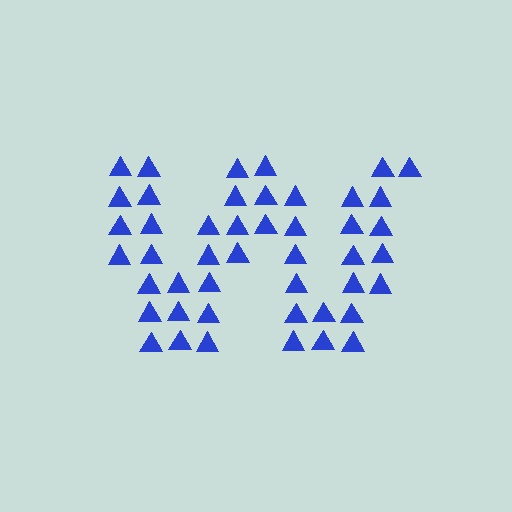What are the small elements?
The small elements are triangles.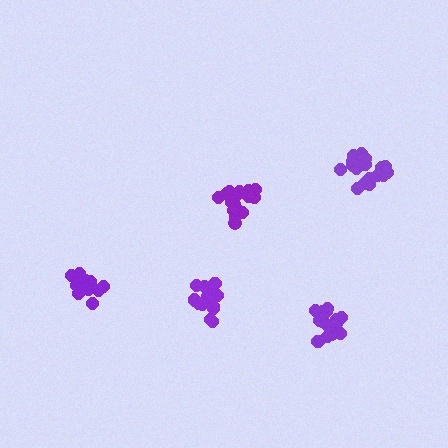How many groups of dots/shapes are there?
There are 5 groups.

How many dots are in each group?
Group 1: 20 dots, Group 2: 16 dots, Group 3: 16 dots, Group 4: 16 dots, Group 5: 18 dots (86 total).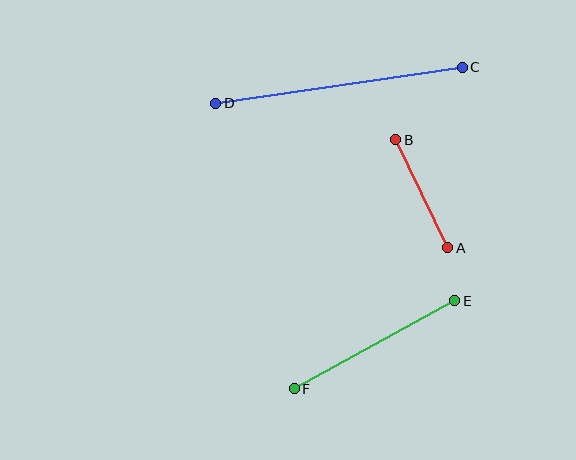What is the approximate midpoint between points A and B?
The midpoint is at approximately (422, 194) pixels.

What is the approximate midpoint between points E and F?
The midpoint is at approximately (375, 345) pixels.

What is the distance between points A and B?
The distance is approximately 120 pixels.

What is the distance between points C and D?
The distance is approximately 249 pixels.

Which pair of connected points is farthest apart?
Points C and D are farthest apart.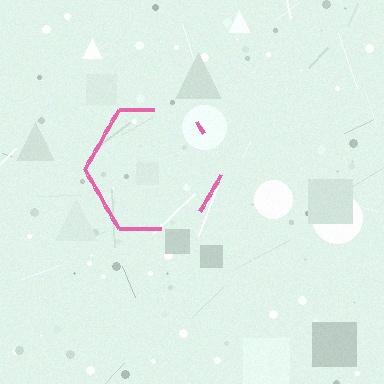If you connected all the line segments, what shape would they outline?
They would outline a hexagon.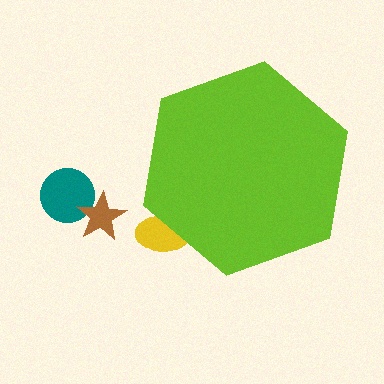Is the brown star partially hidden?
No, the brown star is fully visible.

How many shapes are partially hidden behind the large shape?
1 shape is partially hidden.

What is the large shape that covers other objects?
A lime hexagon.